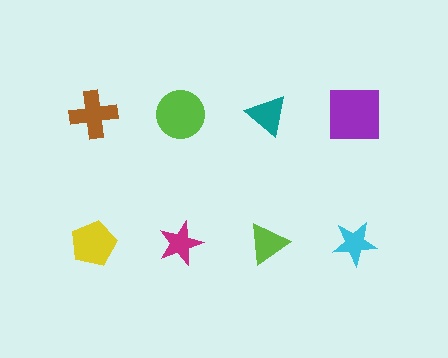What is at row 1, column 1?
A brown cross.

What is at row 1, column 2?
A lime circle.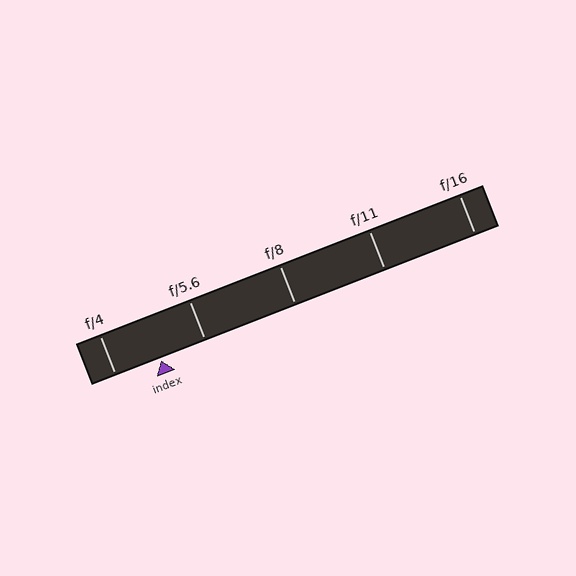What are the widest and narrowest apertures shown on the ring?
The widest aperture shown is f/4 and the narrowest is f/16.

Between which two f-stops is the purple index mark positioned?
The index mark is between f/4 and f/5.6.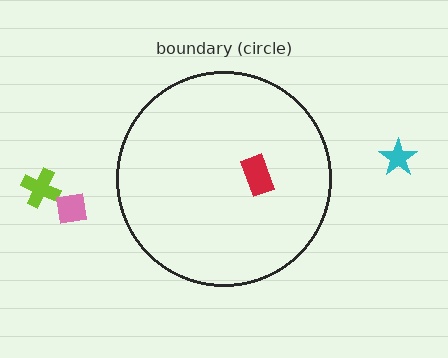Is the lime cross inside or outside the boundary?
Outside.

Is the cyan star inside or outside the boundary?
Outside.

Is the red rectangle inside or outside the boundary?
Inside.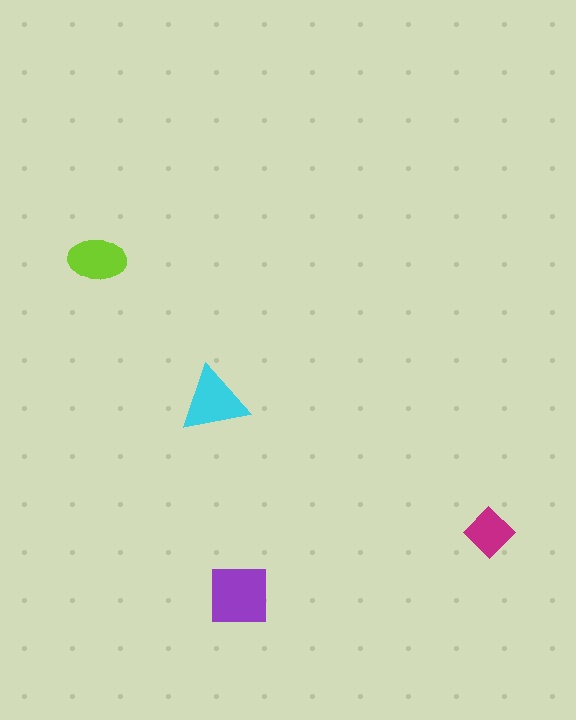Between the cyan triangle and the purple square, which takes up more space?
The purple square.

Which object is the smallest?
The magenta diamond.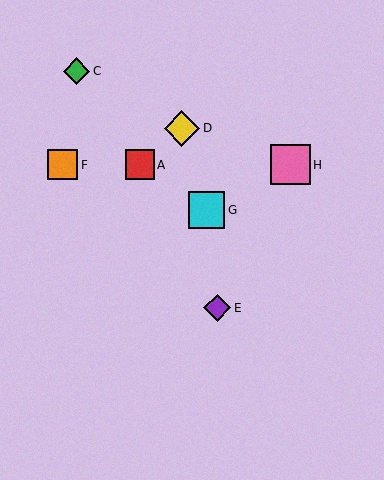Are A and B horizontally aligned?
Yes, both are at y≈165.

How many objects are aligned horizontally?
4 objects (A, B, F, H) are aligned horizontally.